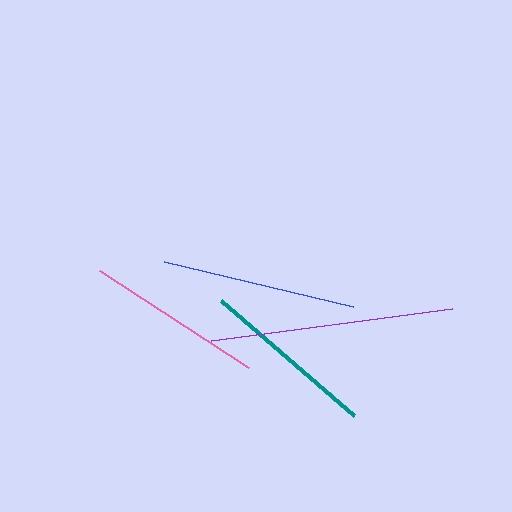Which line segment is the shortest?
The teal line is the shortest at approximately 175 pixels.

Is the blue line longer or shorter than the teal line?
The blue line is longer than the teal line.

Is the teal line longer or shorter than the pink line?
The pink line is longer than the teal line.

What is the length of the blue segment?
The blue segment is approximately 194 pixels long.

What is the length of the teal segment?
The teal segment is approximately 175 pixels long.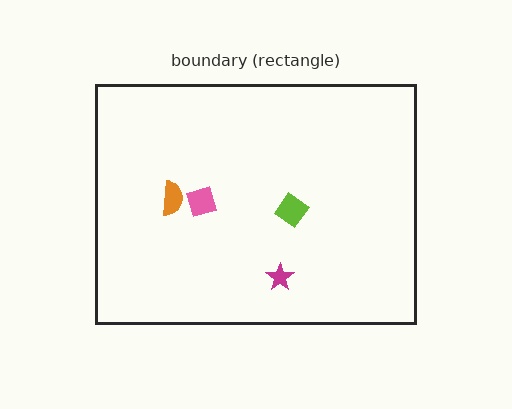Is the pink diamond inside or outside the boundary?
Inside.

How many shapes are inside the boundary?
4 inside, 0 outside.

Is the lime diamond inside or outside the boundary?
Inside.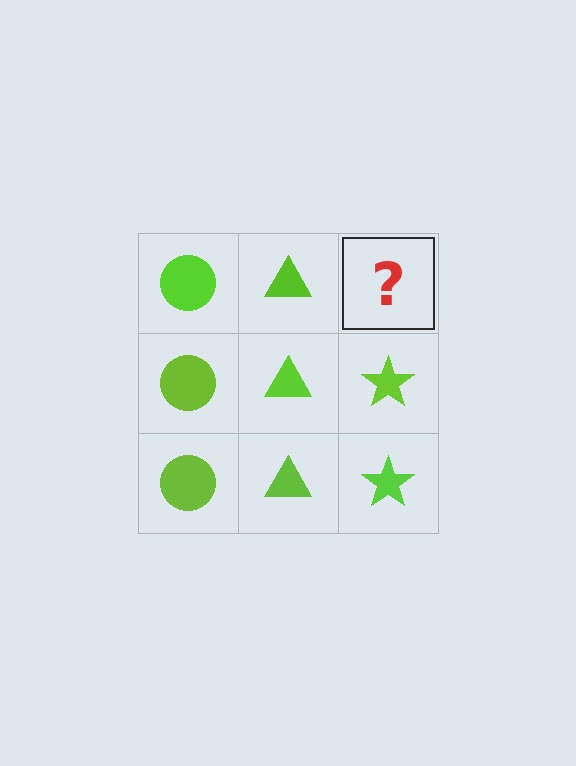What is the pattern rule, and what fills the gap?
The rule is that each column has a consistent shape. The gap should be filled with a lime star.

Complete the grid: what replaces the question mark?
The question mark should be replaced with a lime star.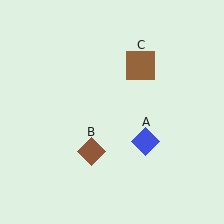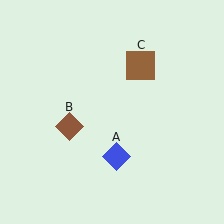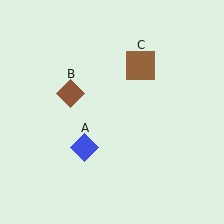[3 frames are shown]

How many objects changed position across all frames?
2 objects changed position: blue diamond (object A), brown diamond (object B).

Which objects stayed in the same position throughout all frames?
Brown square (object C) remained stationary.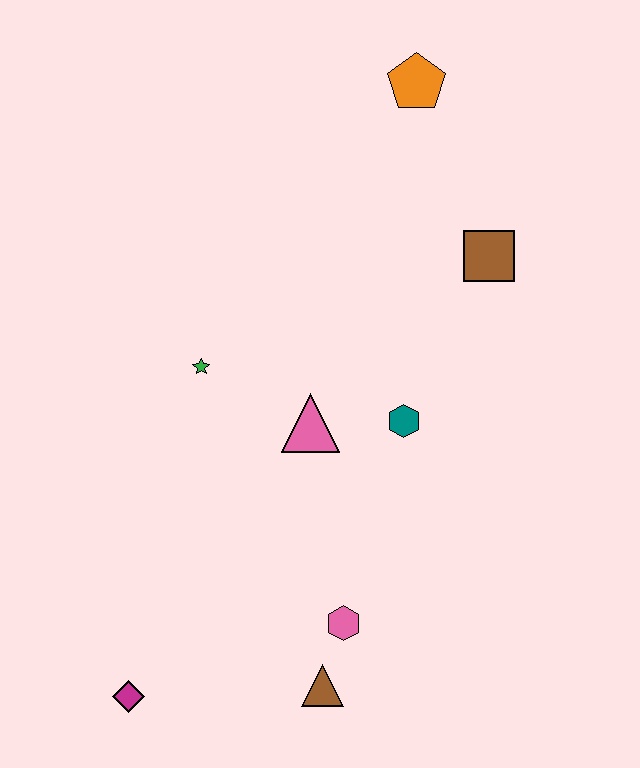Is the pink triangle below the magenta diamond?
No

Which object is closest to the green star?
The pink triangle is closest to the green star.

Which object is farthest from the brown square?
The magenta diamond is farthest from the brown square.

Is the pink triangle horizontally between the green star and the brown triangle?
Yes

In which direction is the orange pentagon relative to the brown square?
The orange pentagon is above the brown square.